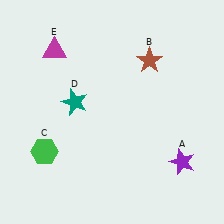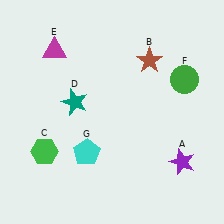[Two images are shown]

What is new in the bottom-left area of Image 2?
A cyan pentagon (G) was added in the bottom-left area of Image 2.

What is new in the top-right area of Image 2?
A green circle (F) was added in the top-right area of Image 2.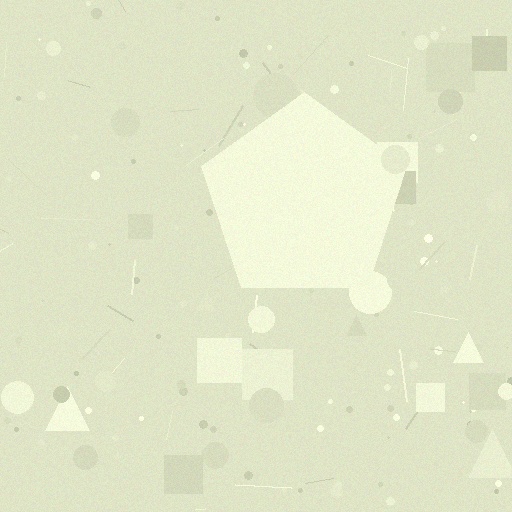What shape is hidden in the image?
A pentagon is hidden in the image.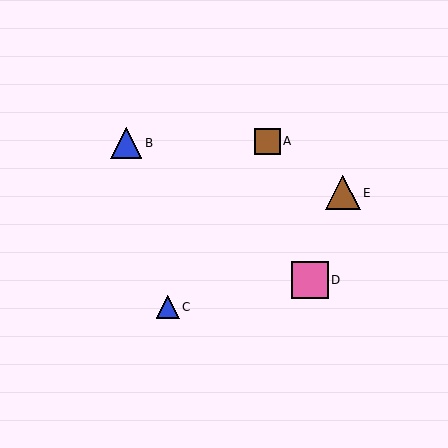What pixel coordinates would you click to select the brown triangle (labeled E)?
Click at (343, 193) to select the brown triangle E.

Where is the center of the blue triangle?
The center of the blue triangle is at (126, 143).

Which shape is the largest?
The pink square (labeled D) is the largest.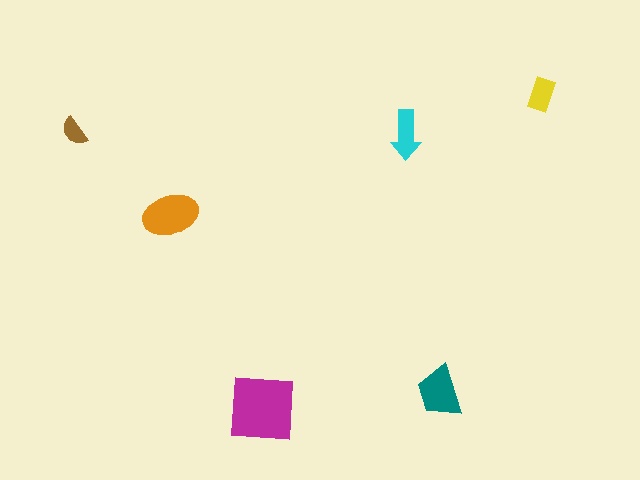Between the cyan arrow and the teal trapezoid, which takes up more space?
The teal trapezoid.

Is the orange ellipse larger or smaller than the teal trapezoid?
Larger.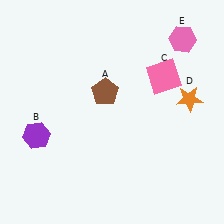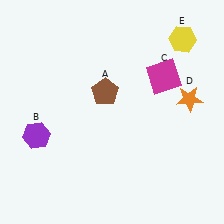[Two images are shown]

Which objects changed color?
C changed from pink to magenta. E changed from pink to yellow.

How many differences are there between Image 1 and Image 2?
There are 2 differences between the two images.